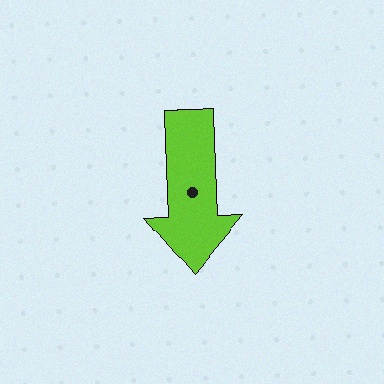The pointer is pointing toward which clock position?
Roughly 6 o'clock.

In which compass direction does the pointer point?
South.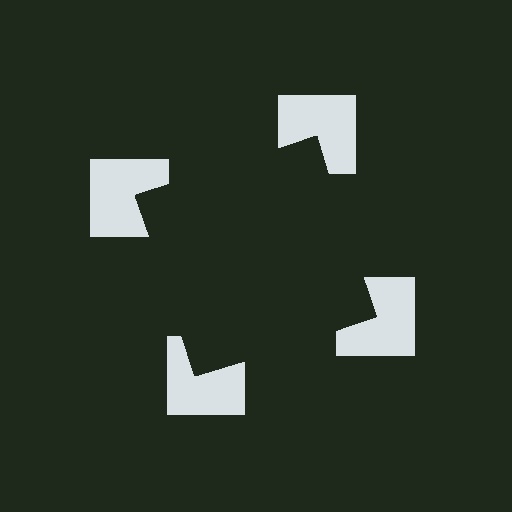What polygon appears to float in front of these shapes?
An illusory square — its edges are inferred from the aligned wedge cuts in the notched squares, not physically drawn.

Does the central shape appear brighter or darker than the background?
It typically appears slightly darker than the background, even though no actual brightness change is drawn.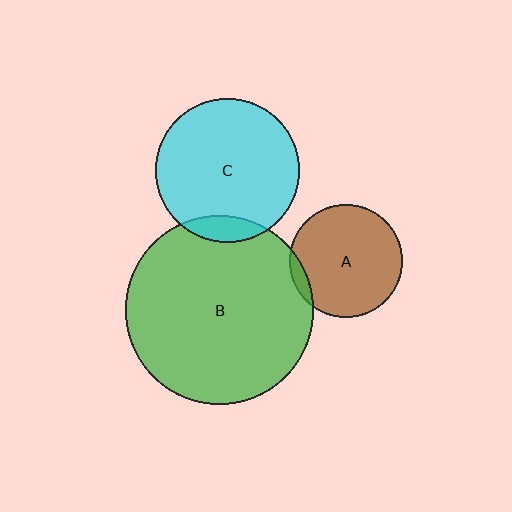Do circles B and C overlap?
Yes.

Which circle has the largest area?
Circle B (green).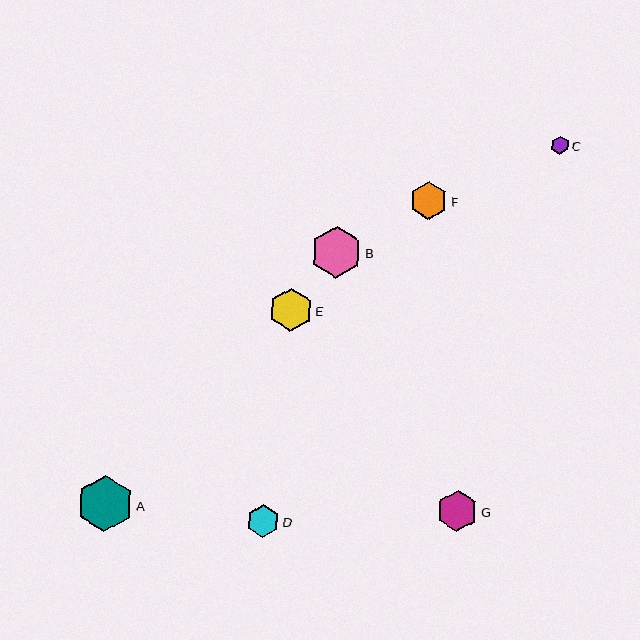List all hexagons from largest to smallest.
From largest to smallest: A, B, E, G, F, D, C.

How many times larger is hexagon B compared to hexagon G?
Hexagon B is approximately 1.3 times the size of hexagon G.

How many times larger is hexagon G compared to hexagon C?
Hexagon G is approximately 2.3 times the size of hexagon C.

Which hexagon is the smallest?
Hexagon C is the smallest with a size of approximately 18 pixels.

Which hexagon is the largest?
Hexagon A is the largest with a size of approximately 57 pixels.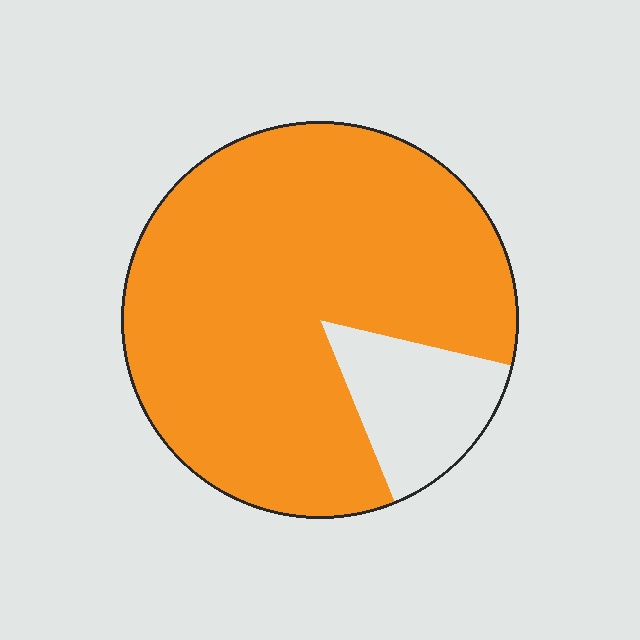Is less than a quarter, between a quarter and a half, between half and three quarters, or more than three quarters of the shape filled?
More than three quarters.